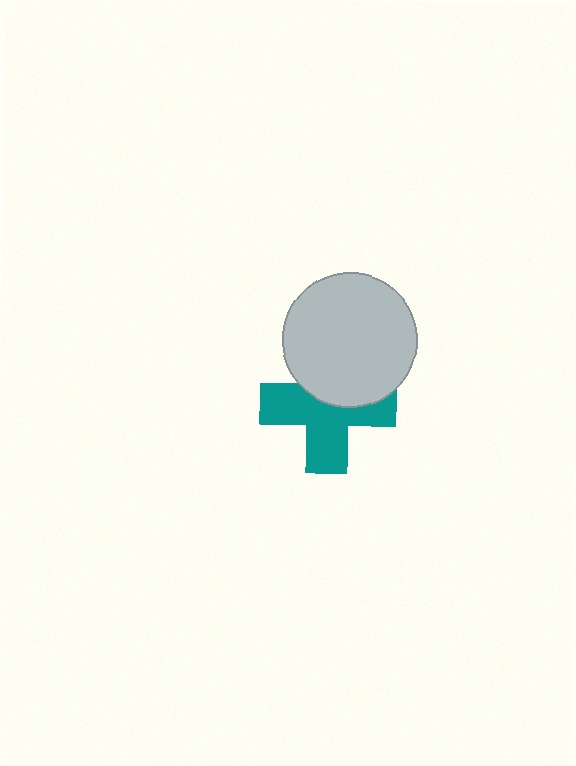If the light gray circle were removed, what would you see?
You would see the complete teal cross.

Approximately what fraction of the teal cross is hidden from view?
Roughly 37% of the teal cross is hidden behind the light gray circle.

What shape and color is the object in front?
The object in front is a light gray circle.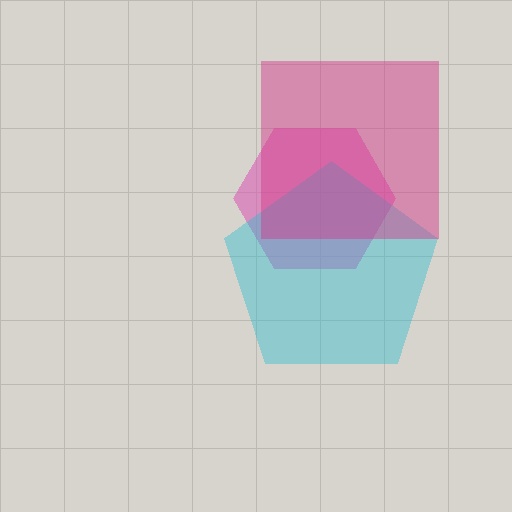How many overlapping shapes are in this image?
There are 3 overlapping shapes in the image.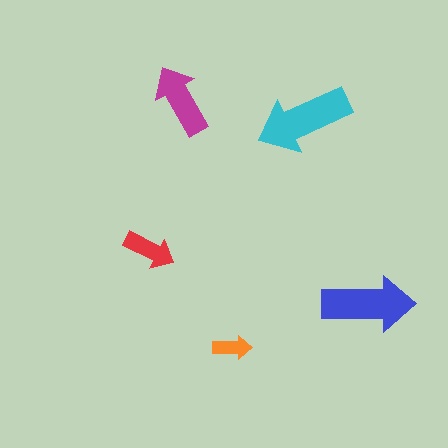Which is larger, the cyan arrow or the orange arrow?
The cyan one.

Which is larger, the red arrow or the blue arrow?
The blue one.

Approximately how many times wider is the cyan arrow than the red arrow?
About 2 times wider.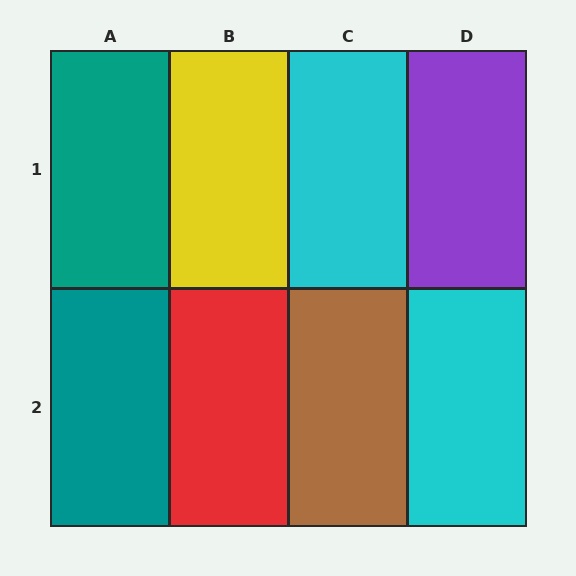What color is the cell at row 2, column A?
Teal.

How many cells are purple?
1 cell is purple.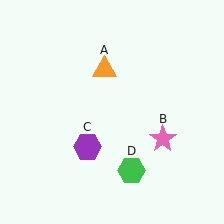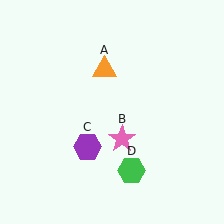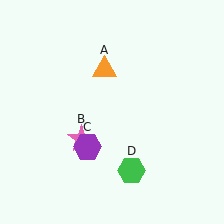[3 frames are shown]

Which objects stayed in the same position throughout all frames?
Orange triangle (object A) and purple hexagon (object C) and green hexagon (object D) remained stationary.